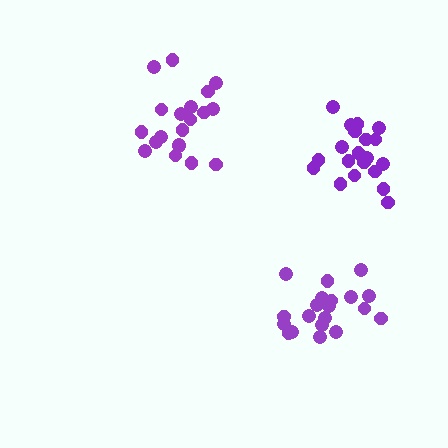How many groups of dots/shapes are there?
There are 3 groups.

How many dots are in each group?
Group 1: 20 dots, Group 2: 20 dots, Group 3: 20 dots (60 total).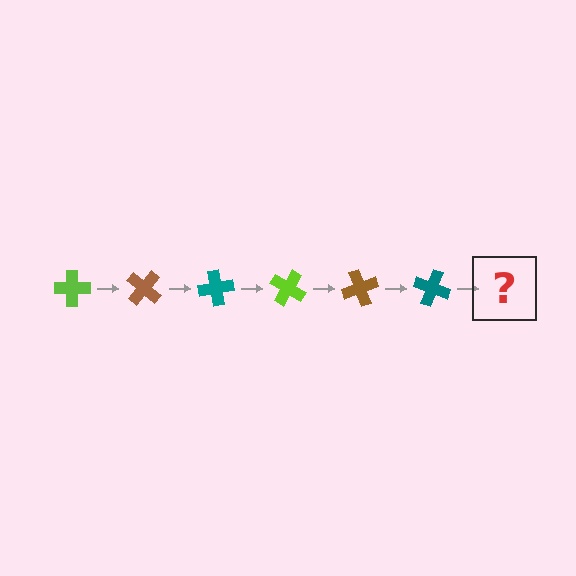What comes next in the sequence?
The next element should be a lime cross, rotated 240 degrees from the start.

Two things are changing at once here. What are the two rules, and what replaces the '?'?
The two rules are that it rotates 40 degrees each step and the color cycles through lime, brown, and teal. The '?' should be a lime cross, rotated 240 degrees from the start.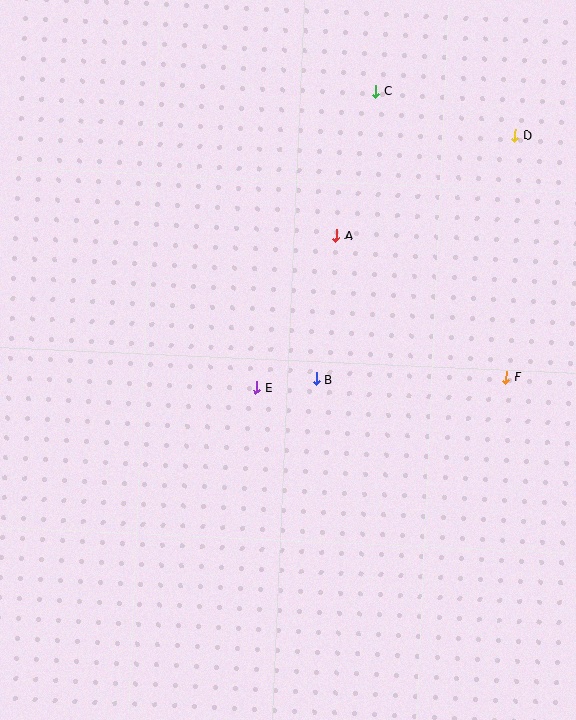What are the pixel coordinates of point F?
Point F is at (506, 377).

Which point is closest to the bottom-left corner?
Point E is closest to the bottom-left corner.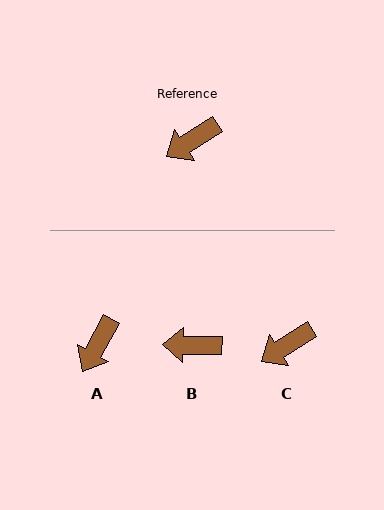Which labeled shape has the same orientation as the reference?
C.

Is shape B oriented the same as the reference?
No, it is off by about 33 degrees.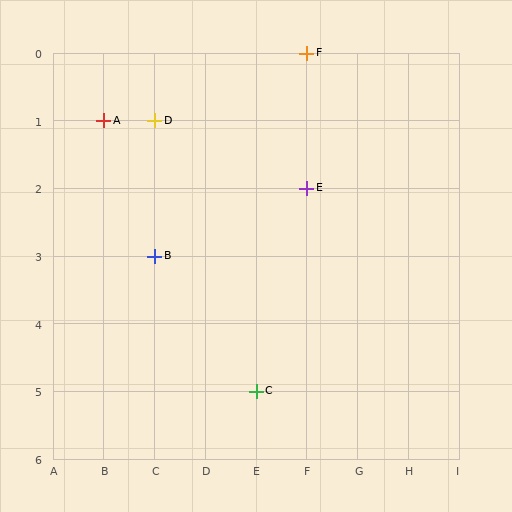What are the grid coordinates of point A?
Point A is at grid coordinates (B, 1).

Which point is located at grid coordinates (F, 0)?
Point F is at (F, 0).